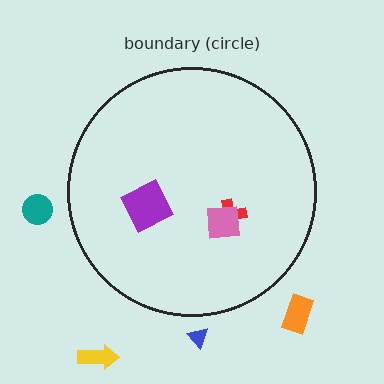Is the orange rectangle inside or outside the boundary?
Outside.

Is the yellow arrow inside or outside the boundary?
Outside.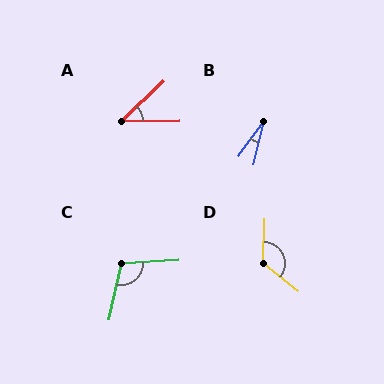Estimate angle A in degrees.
Approximately 44 degrees.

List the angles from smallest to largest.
B (22°), A (44°), C (106°), D (126°).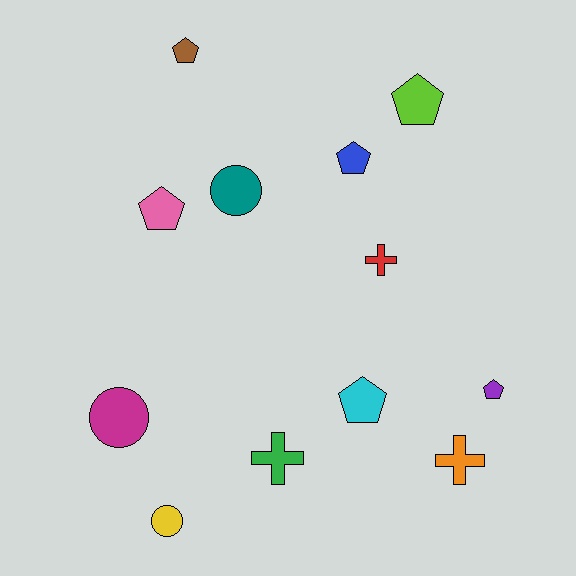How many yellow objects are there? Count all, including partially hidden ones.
There is 1 yellow object.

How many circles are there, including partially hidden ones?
There are 3 circles.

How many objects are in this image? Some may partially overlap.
There are 12 objects.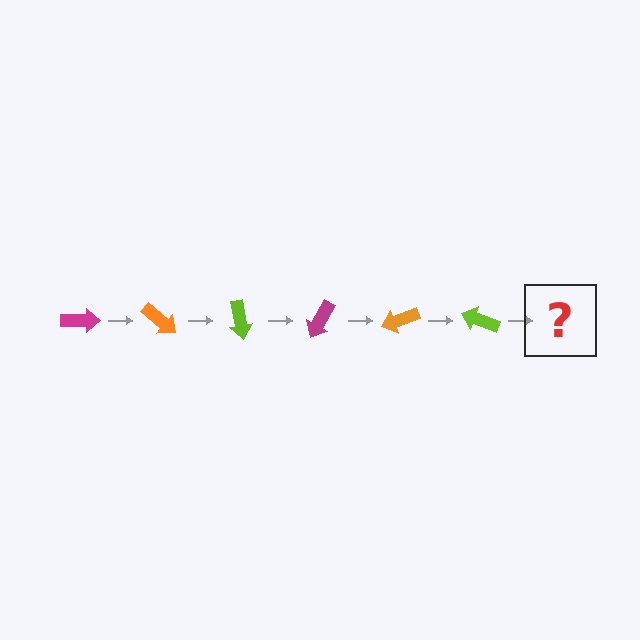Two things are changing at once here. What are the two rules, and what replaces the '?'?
The two rules are that it rotates 40 degrees each step and the color cycles through magenta, orange, and lime. The '?' should be a magenta arrow, rotated 240 degrees from the start.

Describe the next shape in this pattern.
It should be a magenta arrow, rotated 240 degrees from the start.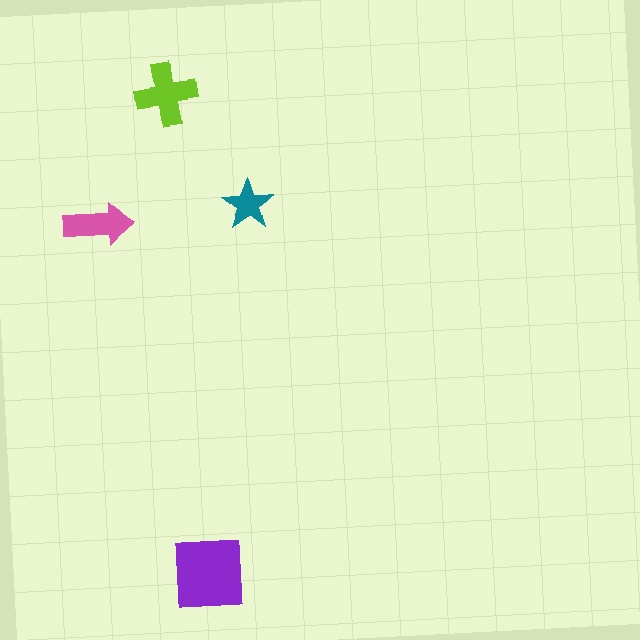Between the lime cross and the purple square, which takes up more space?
The purple square.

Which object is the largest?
The purple square.